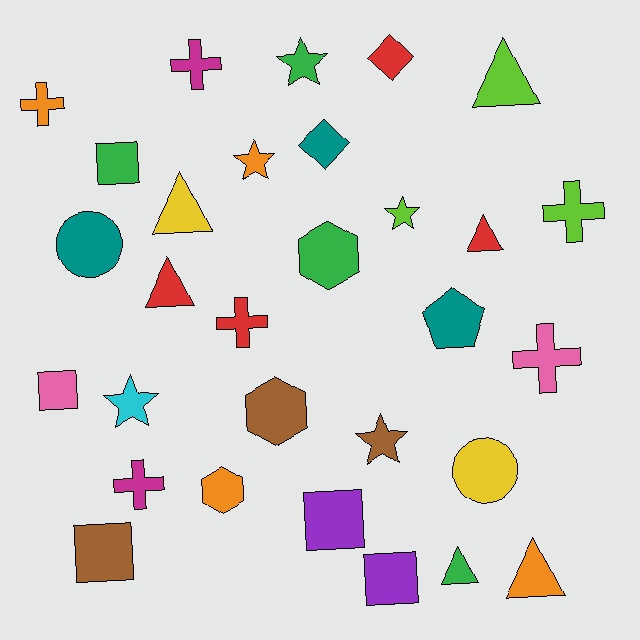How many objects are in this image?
There are 30 objects.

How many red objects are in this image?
There are 4 red objects.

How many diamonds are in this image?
There are 2 diamonds.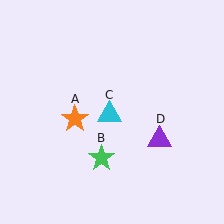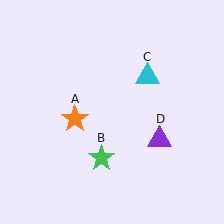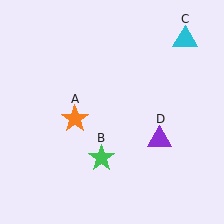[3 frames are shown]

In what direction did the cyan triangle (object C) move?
The cyan triangle (object C) moved up and to the right.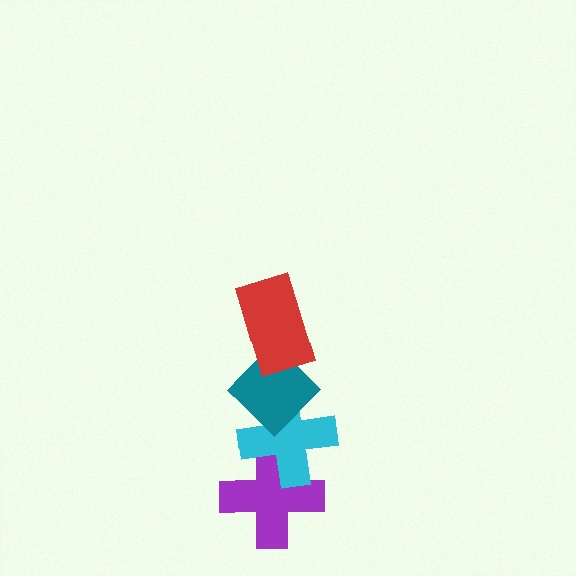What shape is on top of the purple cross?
The cyan cross is on top of the purple cross.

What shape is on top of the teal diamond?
The red rectangle is on top of the teal diamond.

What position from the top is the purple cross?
The purple cross is 4th from the top.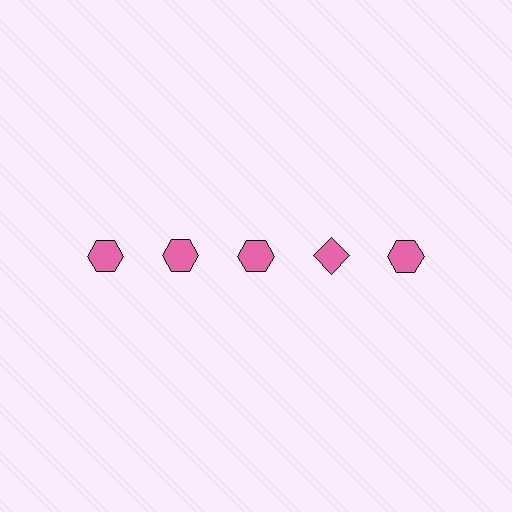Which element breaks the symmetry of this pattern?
The pink diamond in the top row, second from right column breaks the symmetry. All other shapes are pink hexagons.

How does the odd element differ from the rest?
It has a different shape: diamond instead of hexagon.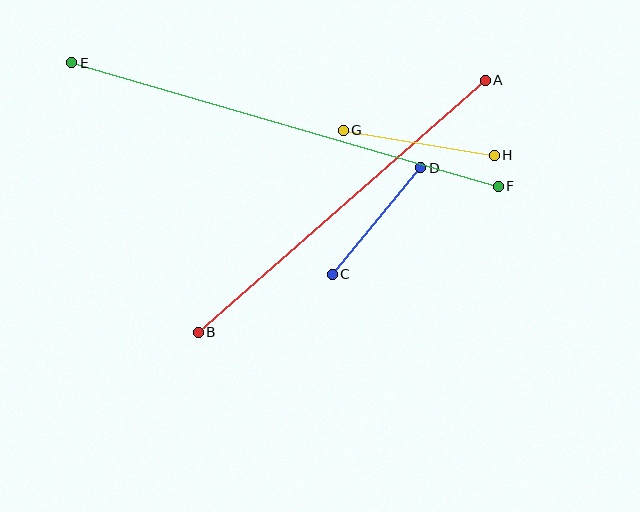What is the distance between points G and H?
The distance is approximately 153 pixels.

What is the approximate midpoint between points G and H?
The midpoint is at approximately (419, 143) pixels.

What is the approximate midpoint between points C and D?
The midpoint is at approximately (376, 221) pixels.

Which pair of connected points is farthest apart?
Points E and F are farthest apart.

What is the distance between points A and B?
The distance is approximately 382 pixels.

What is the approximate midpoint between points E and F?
The midpoint is at approximately (285, 125) pixels.